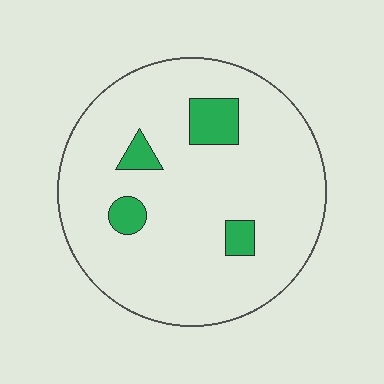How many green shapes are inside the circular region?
4.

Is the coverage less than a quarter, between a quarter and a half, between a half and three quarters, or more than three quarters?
Less than a quarter.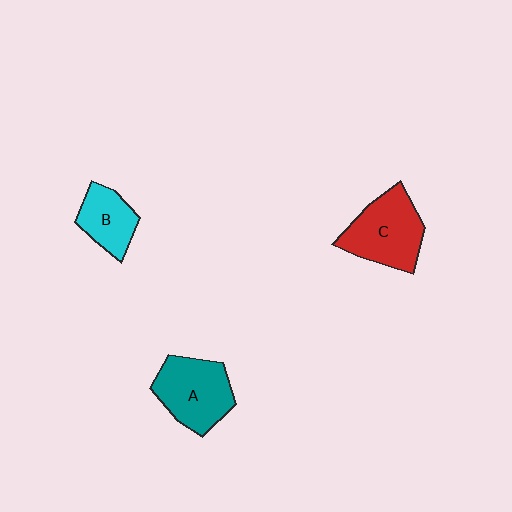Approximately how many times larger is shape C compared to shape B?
Approximately 1.6 times.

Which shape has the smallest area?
Shape B (cyan).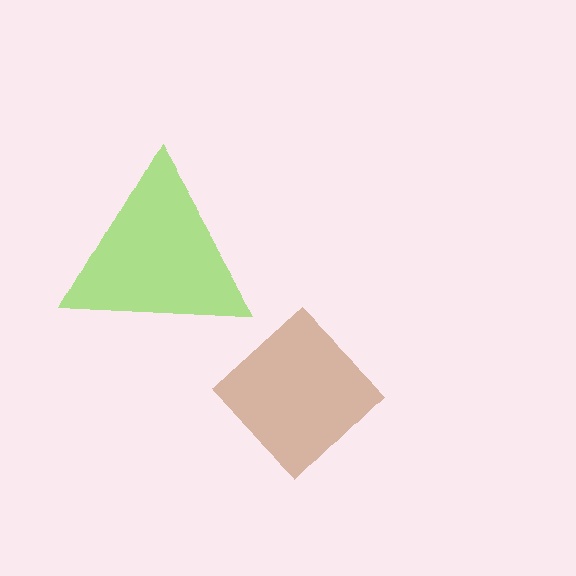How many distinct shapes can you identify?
There are 2 distinct shapes: a lime triangle, a brown diamond.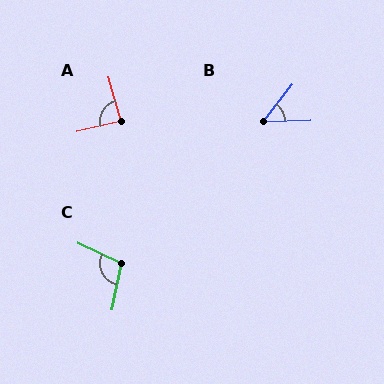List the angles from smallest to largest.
B (49°), A (88°), C (104°).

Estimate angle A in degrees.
Approximately 88 degrees.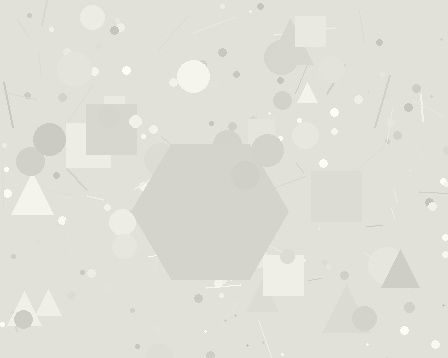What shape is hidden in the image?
A hexagon is hidden in the image.